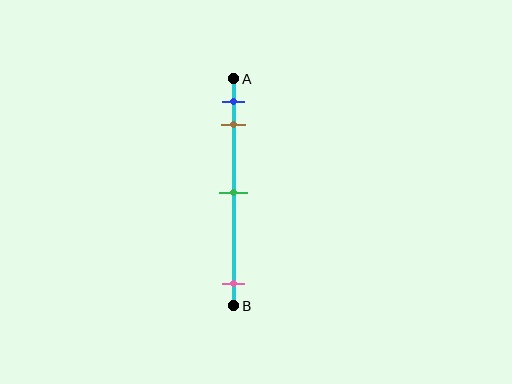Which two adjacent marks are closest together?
The blue and brown marks are the closest adjacent pair.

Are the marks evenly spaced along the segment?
No, the marks are not evenly spaced.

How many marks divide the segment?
There are 4 marks dividing the segment.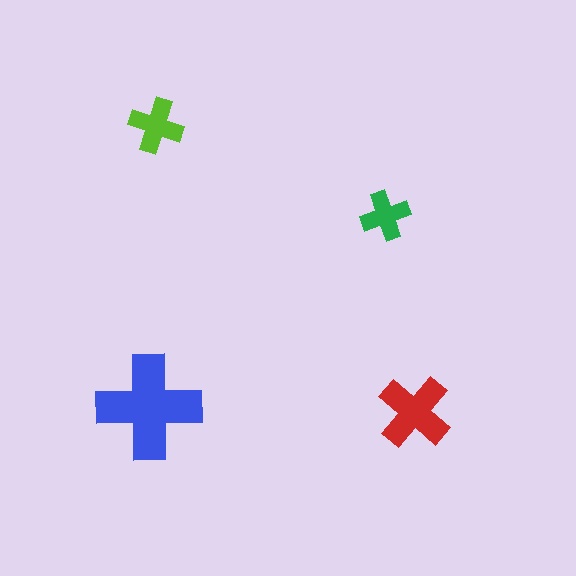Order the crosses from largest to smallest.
the blue one, the red one, the lime one, the green one.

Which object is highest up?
The lime cross is topmost.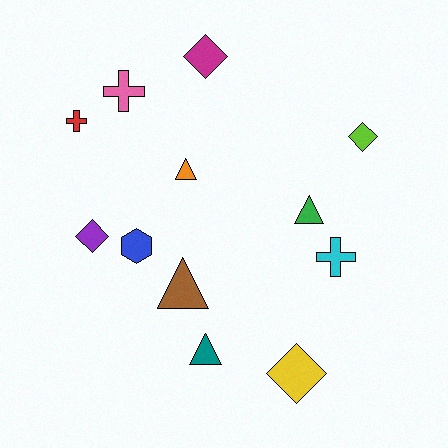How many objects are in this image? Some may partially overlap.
There are 12 objects.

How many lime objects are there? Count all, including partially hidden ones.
There is 1 lime object.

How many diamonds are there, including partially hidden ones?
There are 4 diamonds.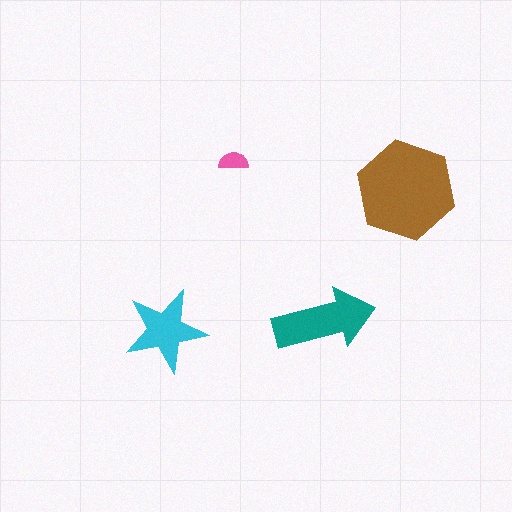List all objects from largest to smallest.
The brown hexagon, the teal arrow, the cyan star, the pink semicircle.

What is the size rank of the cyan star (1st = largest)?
3rd.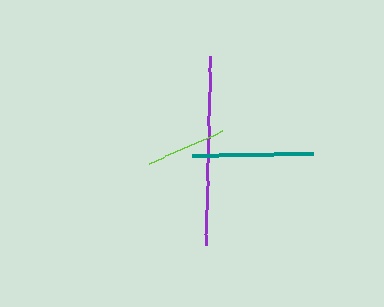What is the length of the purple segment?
The purple segment is approximately 189 pixels long.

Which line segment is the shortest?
The lime line is the shortest at approximately 79 pixels.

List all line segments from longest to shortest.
From longest to shortest: purple, teal, lime.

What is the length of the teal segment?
The teal segment is approximately 121 pixels long.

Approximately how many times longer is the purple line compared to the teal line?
The purple line is approximately 1.6 times the length of the teal line.